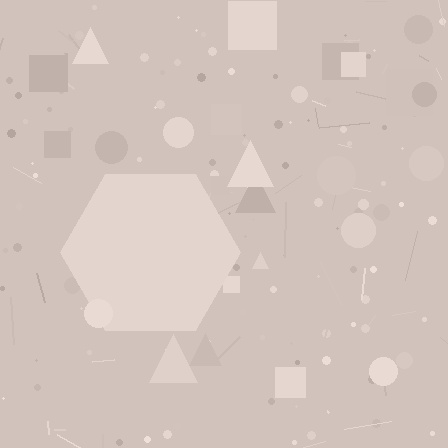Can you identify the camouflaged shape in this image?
The camouflaged shape is a hexagon.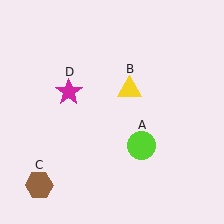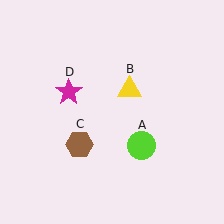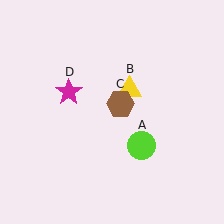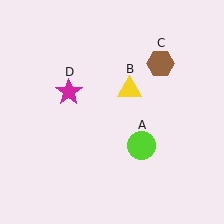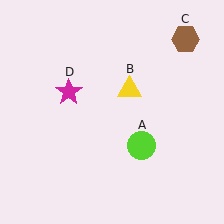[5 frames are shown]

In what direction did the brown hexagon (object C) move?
The brown hexagon (object C) moved up and to the right.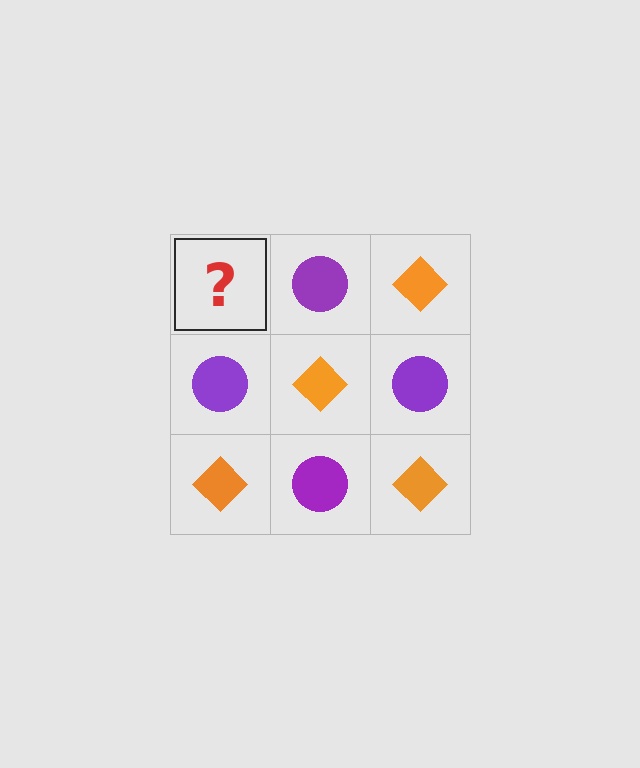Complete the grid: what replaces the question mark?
The question mark should be replaced with an orange diamond.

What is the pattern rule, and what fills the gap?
The rule is that it alternates orange diamond and purple circle in a checkerboard pattern. The gap should be filled with an orange diamond.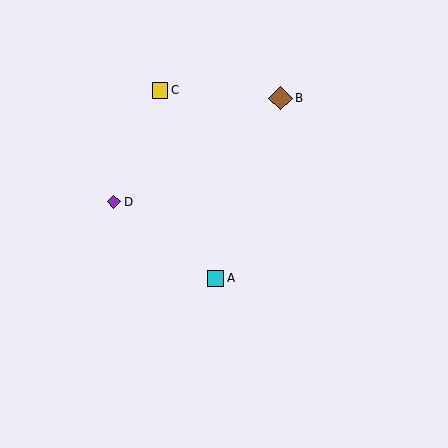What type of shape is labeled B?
Shape B is a brown diamond.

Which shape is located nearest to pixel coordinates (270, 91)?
The brown diamond (labeled B) at (280, 98) is nearest to that location.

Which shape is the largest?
The brown diamond (labeled B) is the largest.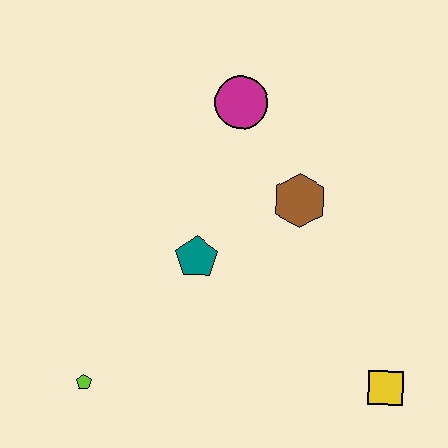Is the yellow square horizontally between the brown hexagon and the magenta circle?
No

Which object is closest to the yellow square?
The brown hexagon is closest to the yellow square.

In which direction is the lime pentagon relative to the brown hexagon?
The lime pentagon is to the left of the brown hexagon.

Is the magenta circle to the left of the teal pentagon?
No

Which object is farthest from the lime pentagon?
The magenta circle is farthest from the lime pentagon.